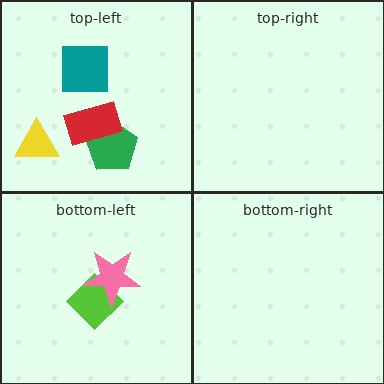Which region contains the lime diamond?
The bottom-left region.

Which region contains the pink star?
The bottom-left region.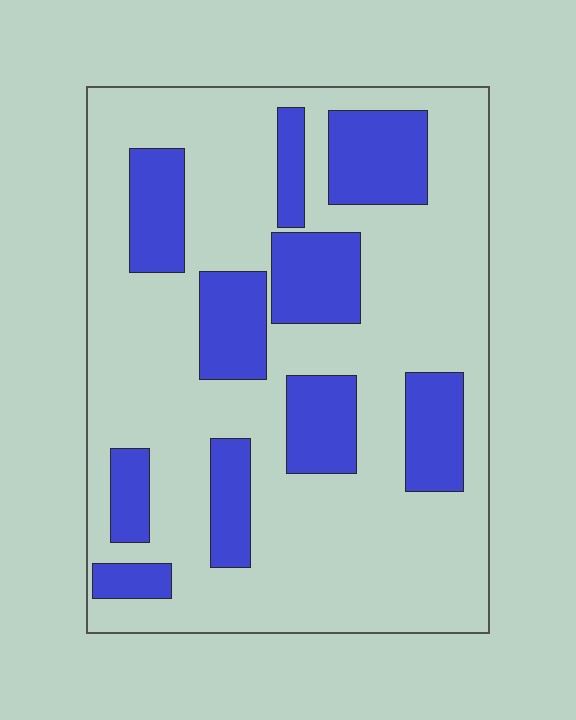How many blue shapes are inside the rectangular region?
10.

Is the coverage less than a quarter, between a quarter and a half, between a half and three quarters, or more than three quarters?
Between a quarter and a half.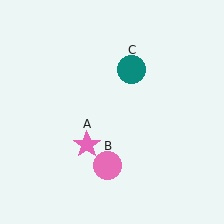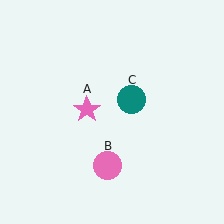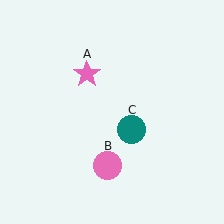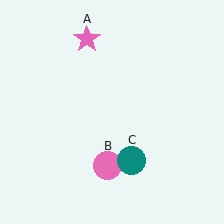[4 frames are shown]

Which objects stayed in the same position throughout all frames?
Pink circle (object B) remained stationary.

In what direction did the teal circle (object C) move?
The teal circle (object C) moved down.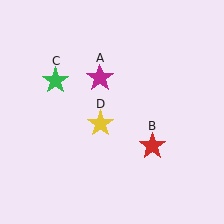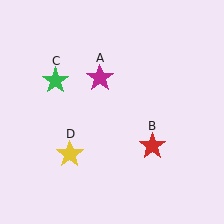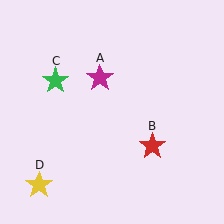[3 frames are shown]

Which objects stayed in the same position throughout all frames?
Magenta star (object A) and red star (object B) and green star (object C) remained stationary.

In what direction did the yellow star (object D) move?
The yellow star (object D) moved down and to the left.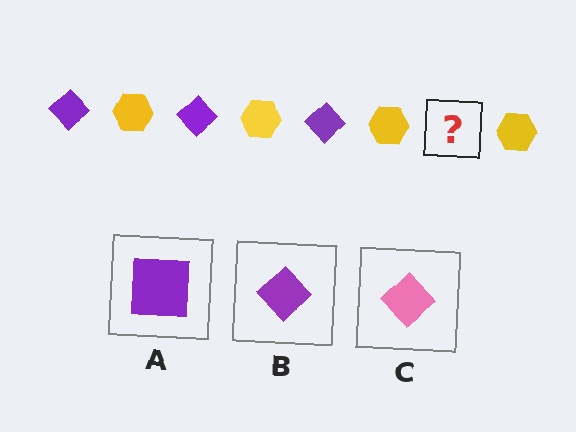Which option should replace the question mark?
Option B.